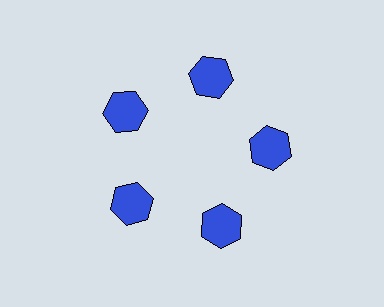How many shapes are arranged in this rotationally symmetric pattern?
There are 5 shapes, arranged in 5 groups of 1.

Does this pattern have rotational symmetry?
Yes, this pattern has 5-fold rotational symmetry. It looks the same after rotating 72 degrees around the center.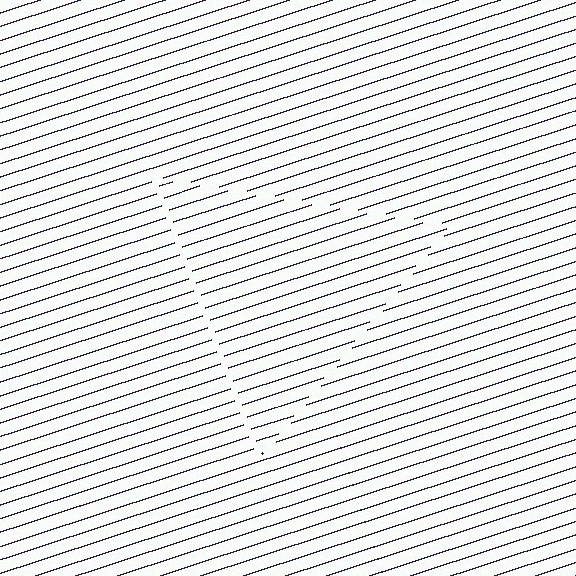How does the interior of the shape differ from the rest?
The interior of the shape contains the same grating, shifted by half a period — the contour is defined by the phase discontinuity where line-ends from the inner and outer gratings abut.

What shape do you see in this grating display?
An illusory triangle. The interior of the shape contains the same grating, shifted by half a period — the contour is defined by the phase discontinuity where line-ends from the inner and outer gratings abut.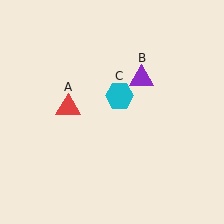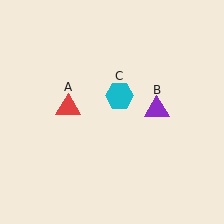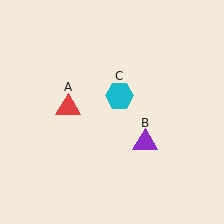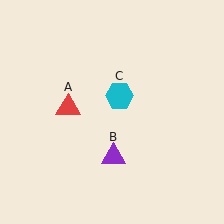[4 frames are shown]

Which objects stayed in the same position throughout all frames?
Red triangle (object A) and cyan hexagon (object C) remained stationary.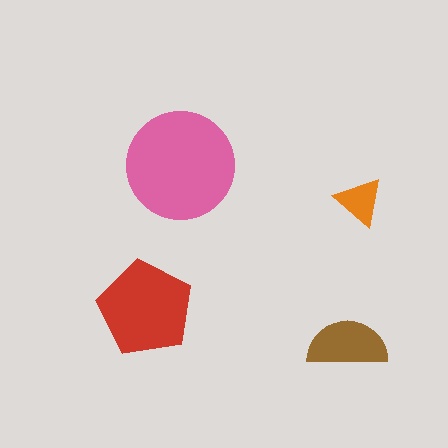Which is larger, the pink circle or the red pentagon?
The pink circle.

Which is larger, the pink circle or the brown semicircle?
The pink circle.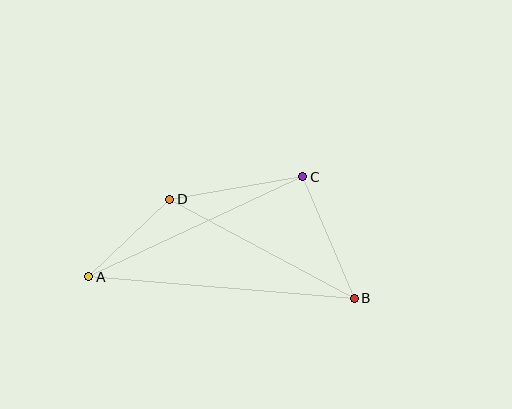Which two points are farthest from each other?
Points A and B are farthest from each other.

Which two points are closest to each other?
Points A and D are closest to each other.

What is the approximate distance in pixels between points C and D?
The distance between C and D is approximately 135 pixels.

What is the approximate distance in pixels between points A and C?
The distance between A and C is approximately 236 pixels.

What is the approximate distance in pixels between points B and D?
The distance between B and D is approximately 209 pixels.